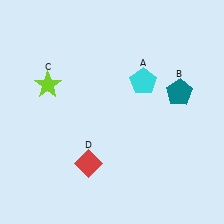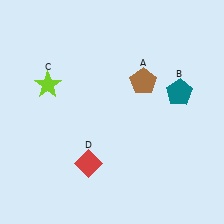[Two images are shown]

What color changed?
The pentagon (A) changed from cyan in Image 1 to brown in Image 2.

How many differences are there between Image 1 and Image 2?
There is 1 difference between the two images.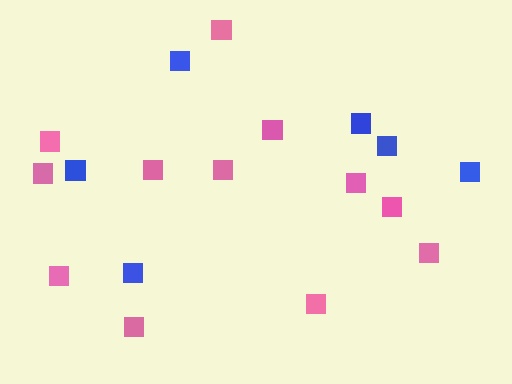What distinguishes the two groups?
There are 2 groups: one group of pink squares (12) and one group of blue squares (6).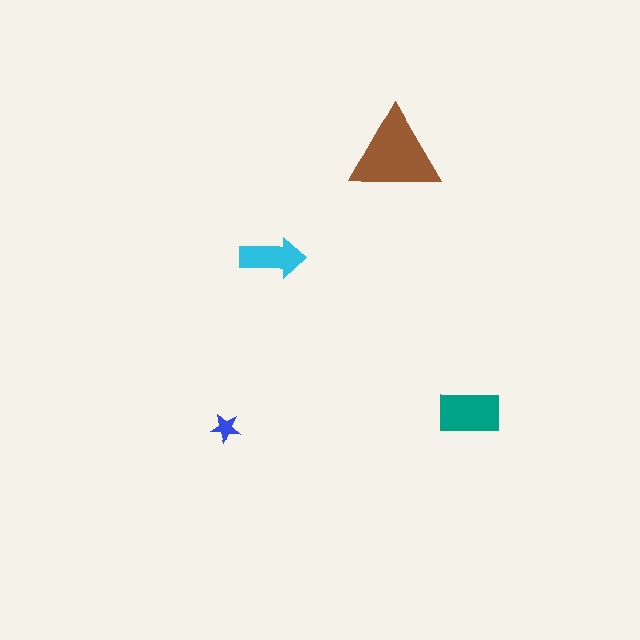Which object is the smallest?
The blue star.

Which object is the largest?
The brown triangle.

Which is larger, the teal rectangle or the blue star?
The teal rectangle.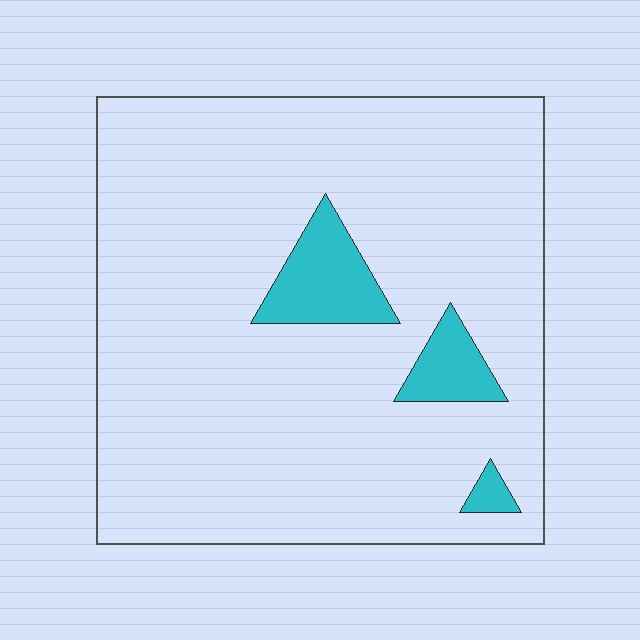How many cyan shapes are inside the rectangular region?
3.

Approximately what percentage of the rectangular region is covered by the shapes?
Approximately 10%.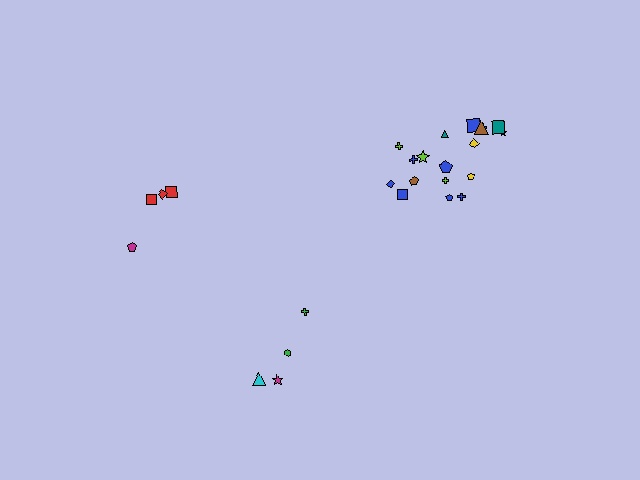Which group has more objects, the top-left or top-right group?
The top-right group.